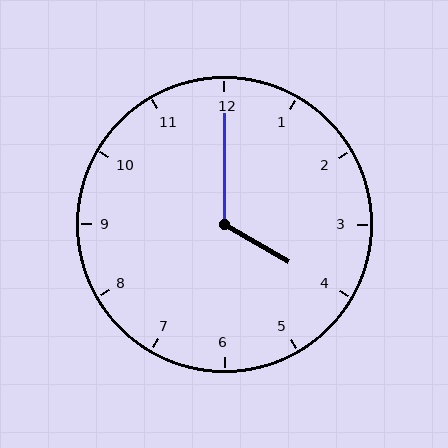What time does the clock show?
4:00.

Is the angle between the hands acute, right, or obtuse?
It is obtuse.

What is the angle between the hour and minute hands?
Approximately 120 degrees.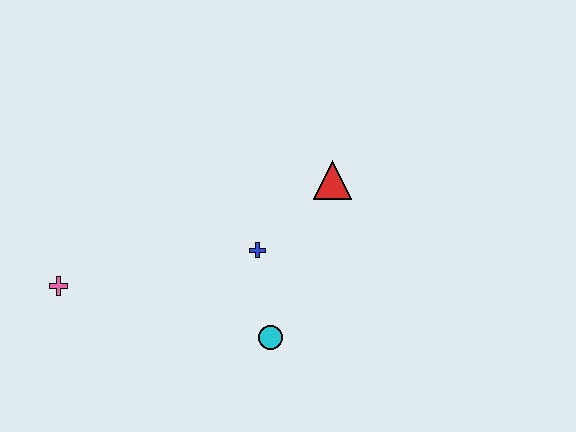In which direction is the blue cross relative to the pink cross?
The blue cross is to the right of the pink cross.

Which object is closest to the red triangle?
The blue cross is closest to the red triangle.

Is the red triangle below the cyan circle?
No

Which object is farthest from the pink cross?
The red triangle is farthest from the pink cross.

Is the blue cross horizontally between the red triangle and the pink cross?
Yes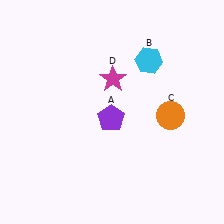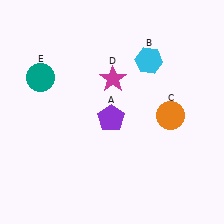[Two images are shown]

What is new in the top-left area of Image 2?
A teal circle (E) was added in the top-left area of Image 2.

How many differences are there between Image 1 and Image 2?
There is 1 difference between the two images.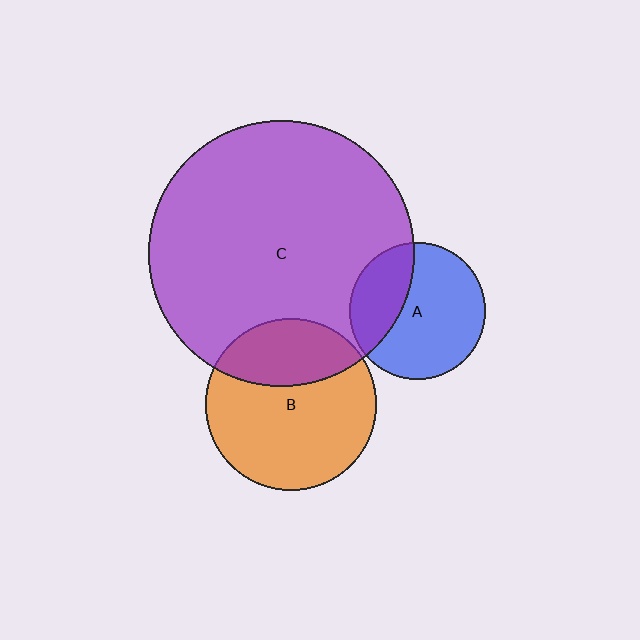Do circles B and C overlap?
Yes.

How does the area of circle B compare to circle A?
Approximately 1.6 times.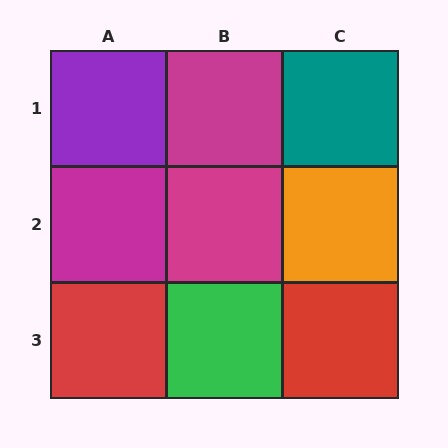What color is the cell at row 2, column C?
Orange.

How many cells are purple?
1 cell is purple.